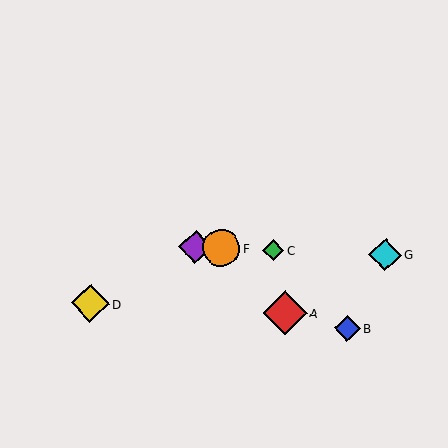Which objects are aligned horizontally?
Objects C, E, F, G are aligned horizontally.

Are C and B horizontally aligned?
No, C is at y≈250 and B is at y≈328.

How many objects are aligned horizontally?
4 objects (C, E, F, G) are aligned horizontally.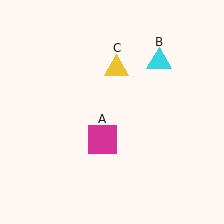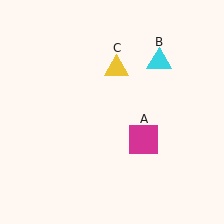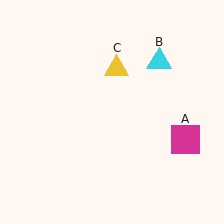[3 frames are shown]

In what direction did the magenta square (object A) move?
The magenta square (object A) moved right.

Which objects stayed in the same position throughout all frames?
Cyan triangle (object B) and yellow triangle (object C) remained stationary.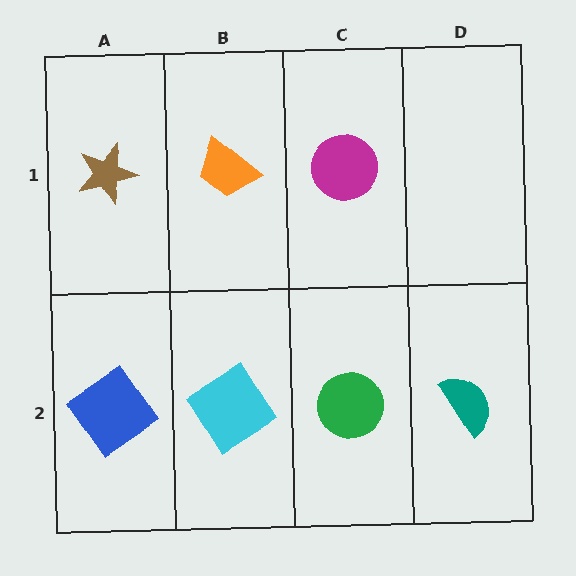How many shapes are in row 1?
3 shapes.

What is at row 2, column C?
A green circle.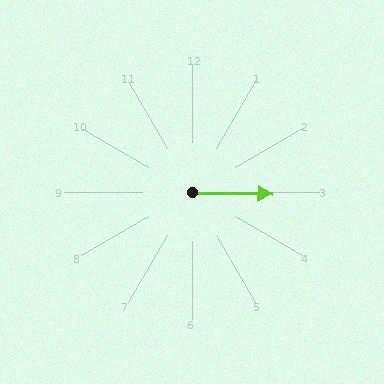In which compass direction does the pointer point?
East.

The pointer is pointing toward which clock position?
Roughly 3 o'clock.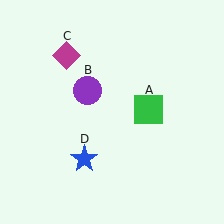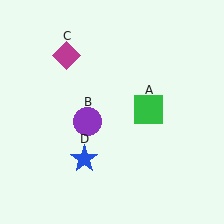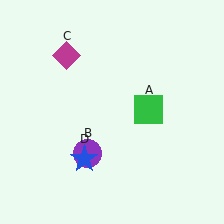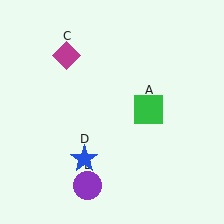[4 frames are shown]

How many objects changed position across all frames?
1 object changed position: purple circle (object B).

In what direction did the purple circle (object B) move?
The purple circle (object B) moved down.